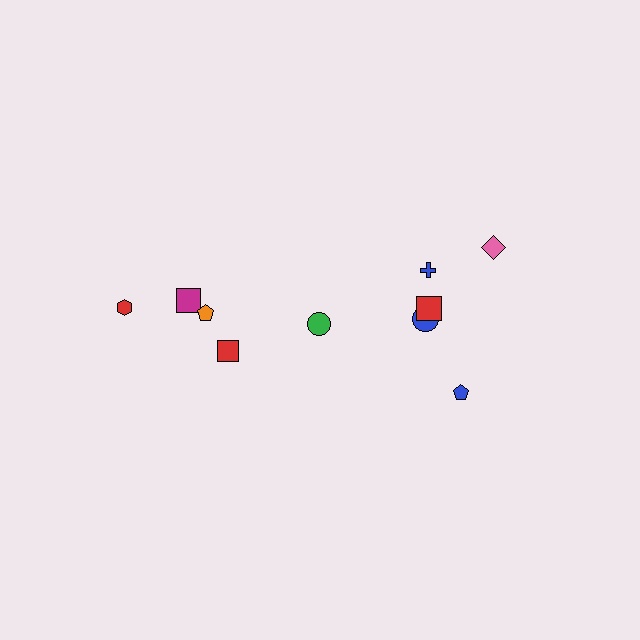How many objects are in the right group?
There are 6 objects.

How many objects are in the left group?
There are 4 objects.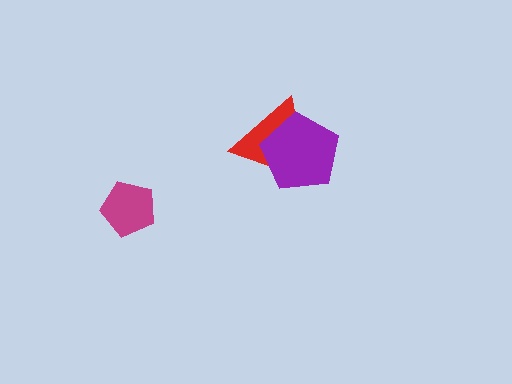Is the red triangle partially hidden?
Yes, it is partially covered by another shape.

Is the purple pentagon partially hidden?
No, no other shape covers it.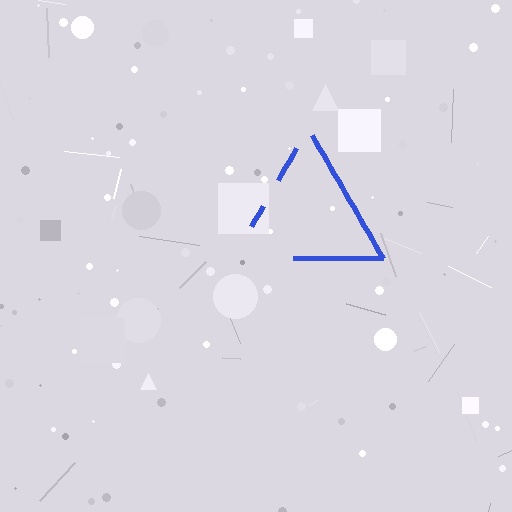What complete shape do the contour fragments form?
The contour fragments form a triangle.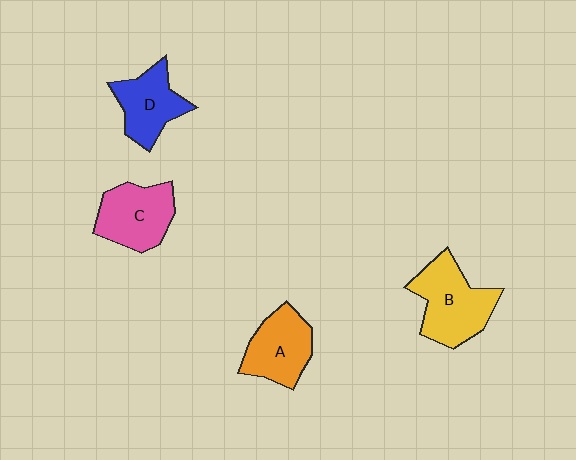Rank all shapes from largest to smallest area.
From largest to smallest: B (yellow), C (pink), A (orange), D (blue).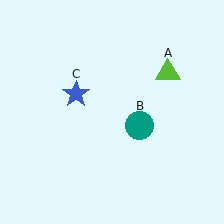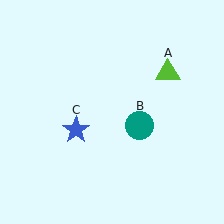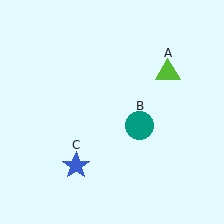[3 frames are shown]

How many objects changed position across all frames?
1 object changed position: blue star (object C).